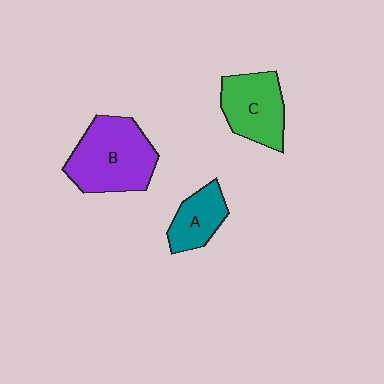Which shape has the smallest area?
Shape A (teal).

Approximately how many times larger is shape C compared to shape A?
Approximately 1.4 times.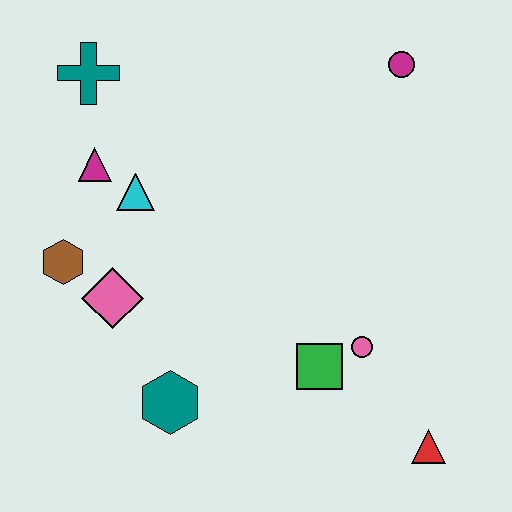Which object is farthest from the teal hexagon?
The magenta circle is farthest from the teal hexagon.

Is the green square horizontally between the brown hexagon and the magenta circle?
Yes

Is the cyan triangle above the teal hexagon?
Yes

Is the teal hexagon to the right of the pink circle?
No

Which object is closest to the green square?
The pink circle is closest to the green square.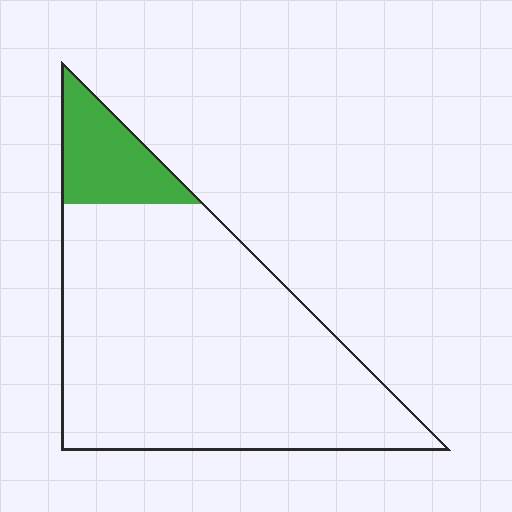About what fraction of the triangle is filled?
About one eighth (1/8).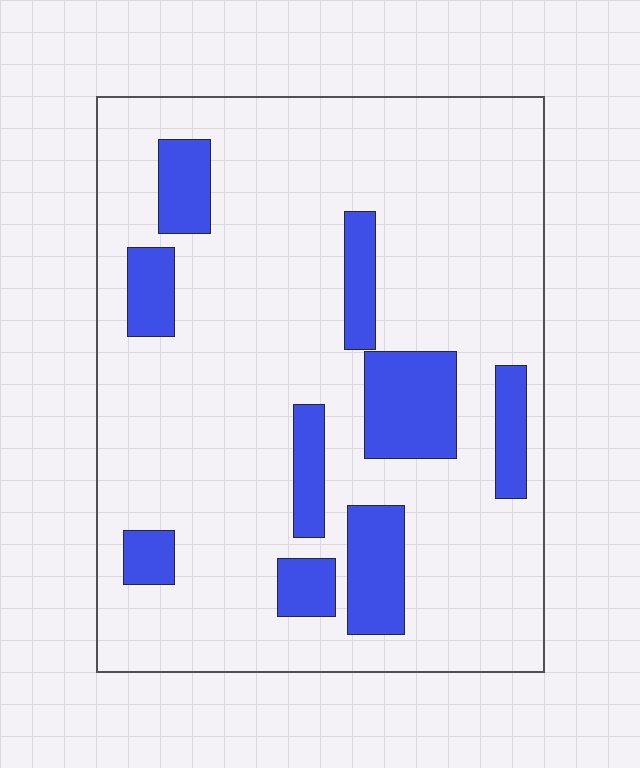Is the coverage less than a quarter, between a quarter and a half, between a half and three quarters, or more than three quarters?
Less than a quarter.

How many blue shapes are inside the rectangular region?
9.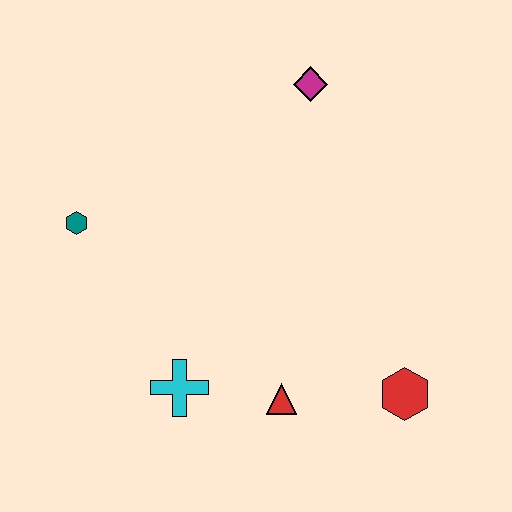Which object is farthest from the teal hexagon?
The red hexagon is farthest from the teal hexagon.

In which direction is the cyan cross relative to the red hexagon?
The cyan cross is to the left of the red hexagon.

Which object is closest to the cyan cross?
The red triangle is closest to the cyan cross.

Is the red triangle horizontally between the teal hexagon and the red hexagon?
Yes